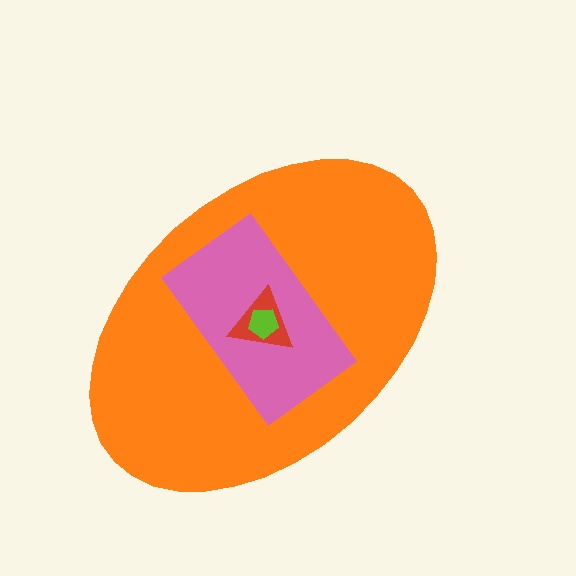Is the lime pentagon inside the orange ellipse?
Yes.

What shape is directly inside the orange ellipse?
The pink rectangle.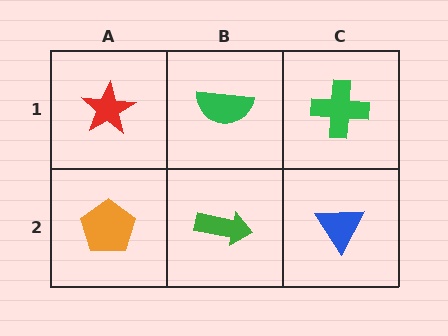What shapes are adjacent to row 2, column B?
A green semicircle (row 1, column B), an orange pentagon (row 2, column A), a blue triangle (row 2, column C).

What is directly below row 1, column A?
An orange pentagon.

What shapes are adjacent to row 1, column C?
A blue triangle (row 2, column C), a green semicircle (row 1, column B).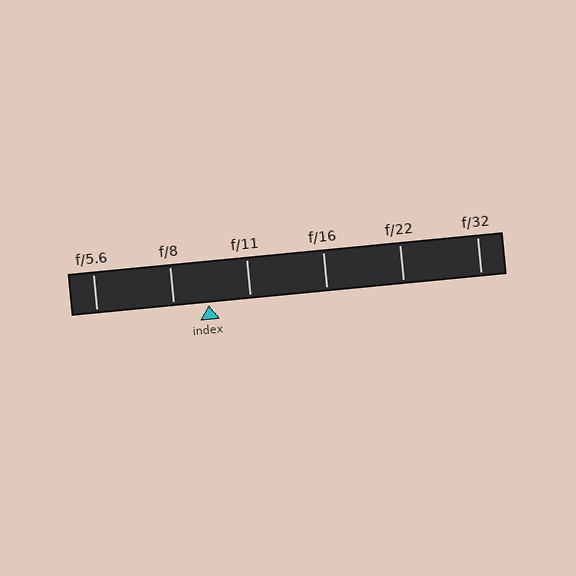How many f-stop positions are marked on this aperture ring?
There are 6 f-stop positions marked.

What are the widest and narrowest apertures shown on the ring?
The widest aperture shown is f/5.6 and the narrowest is f/32.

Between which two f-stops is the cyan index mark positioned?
The index mark is between f/8 and f/11.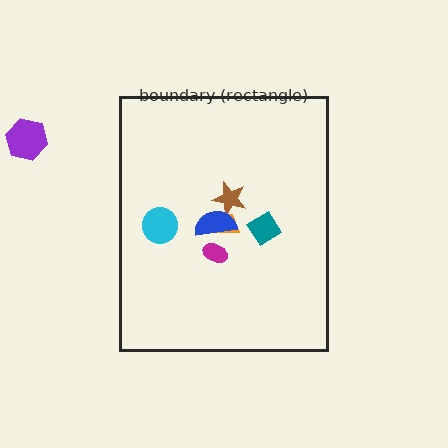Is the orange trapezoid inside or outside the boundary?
Inside.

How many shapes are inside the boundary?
6 inside, 1 outside.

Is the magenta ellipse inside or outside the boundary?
Inside.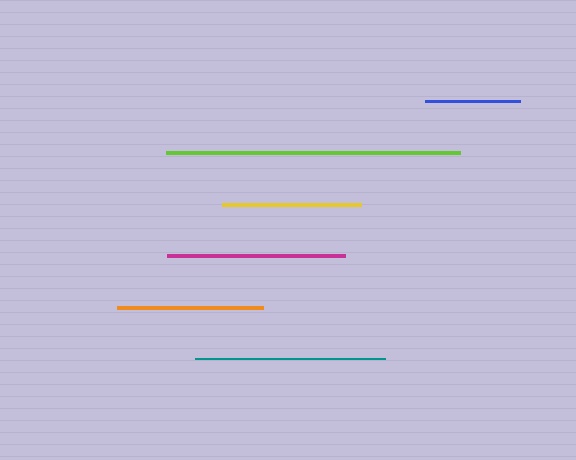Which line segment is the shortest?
The blue line is the shortest at approximately 95 pixels.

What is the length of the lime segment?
The lime segment is approximately 294 pixels long.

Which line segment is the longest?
The lime line is the longest at approximately 294 pixels.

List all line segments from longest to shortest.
From longest to shortest: lime, teal, magenta, orange, yellow, blue.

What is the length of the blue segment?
The blue segment is approximately 95 pixels long.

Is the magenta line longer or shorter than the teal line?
The teal line is longer than the magenta line.